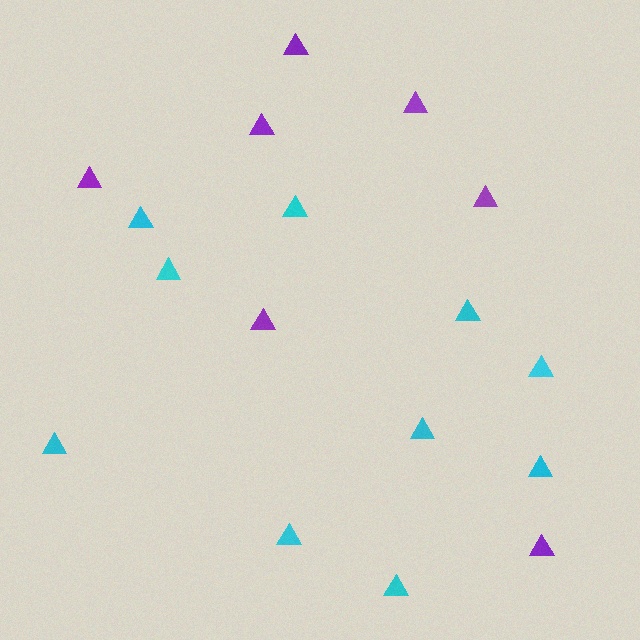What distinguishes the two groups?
There are 2 groups: one group of purple triangles (7) and one group of cyan triangles (10).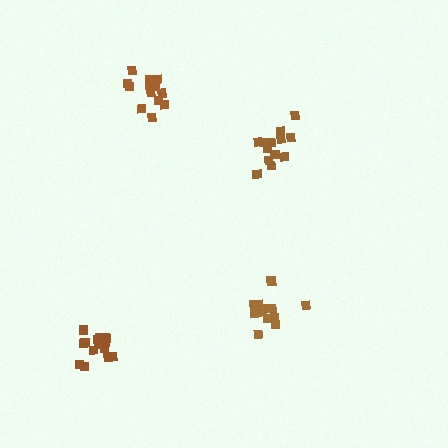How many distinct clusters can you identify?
There are 4 distinct clusters.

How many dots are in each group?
Group 1: 15 dots, Group 2: 13 dots, Group 3: 13 dots, Group 4: 14 dots (55 total).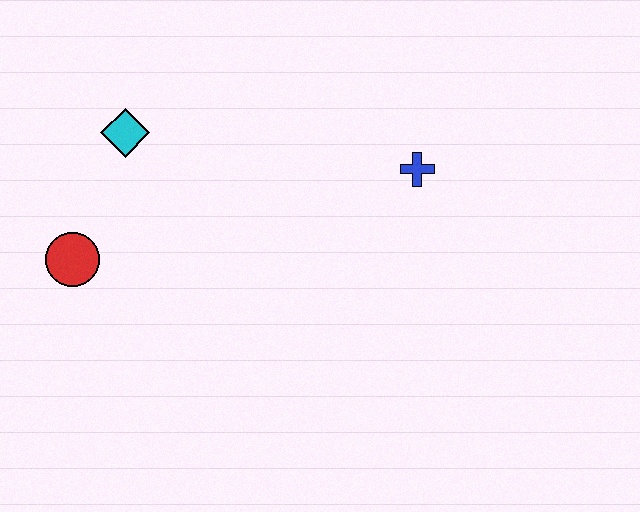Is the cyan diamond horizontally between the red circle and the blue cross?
Yes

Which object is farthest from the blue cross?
The red circle is farthest from the blue cross.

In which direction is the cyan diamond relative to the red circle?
The cyan diamond is above the red circle.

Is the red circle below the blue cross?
Yes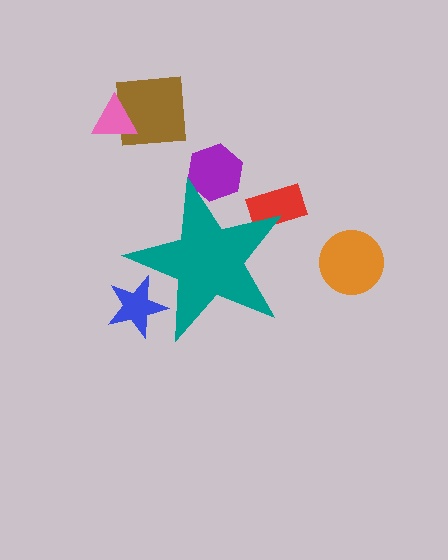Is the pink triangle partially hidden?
No, the pink triangle is fully visible.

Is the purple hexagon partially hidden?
Yes, the purple hexagon is partially hidden behind the teal star.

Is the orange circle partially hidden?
No, the orange circle is fully visible.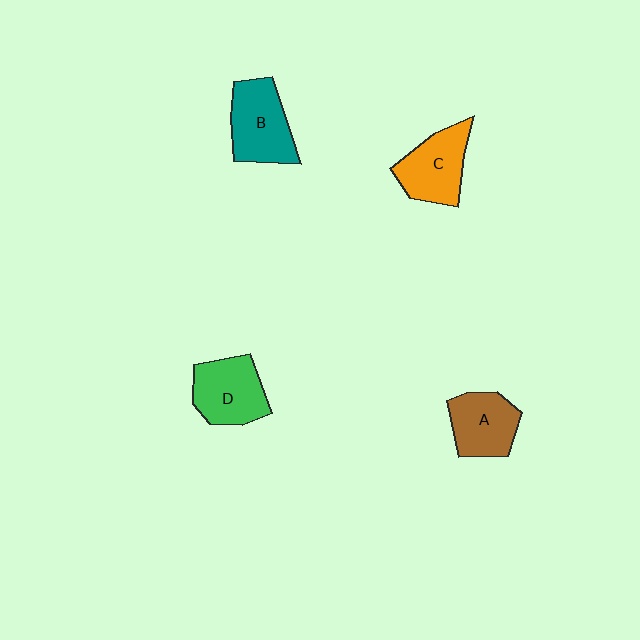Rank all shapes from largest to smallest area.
From largest to smallest: B (teal), D (green), C (orange), A (brown).